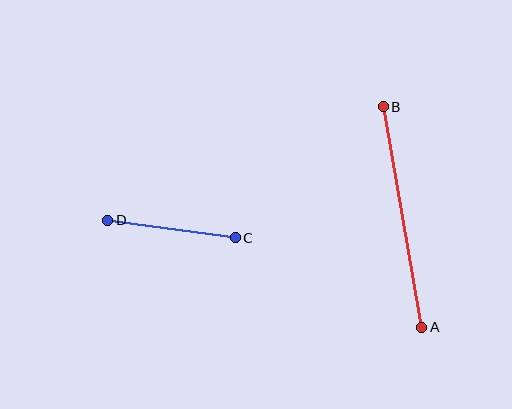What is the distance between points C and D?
The distance is approximately 129 pixels.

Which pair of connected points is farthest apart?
Points A and B are farthest apart.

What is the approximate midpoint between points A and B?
The midpoint is at approximately (402, 217) pixels.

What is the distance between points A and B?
The distance is approximately 224 pixels.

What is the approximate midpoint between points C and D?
The midpoint is at approximately (172, 229) pixels.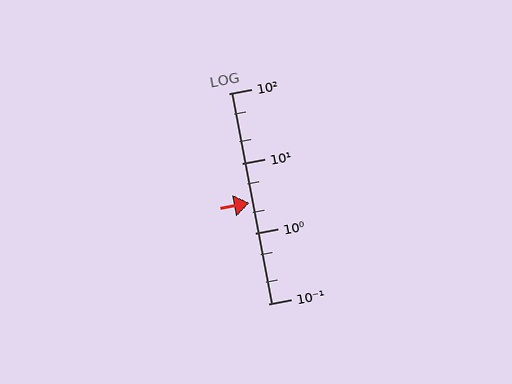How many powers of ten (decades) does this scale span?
The scale spans 3 decades, from 0.1 to 100.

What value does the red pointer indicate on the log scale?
The pointer indicates approximately 2.7.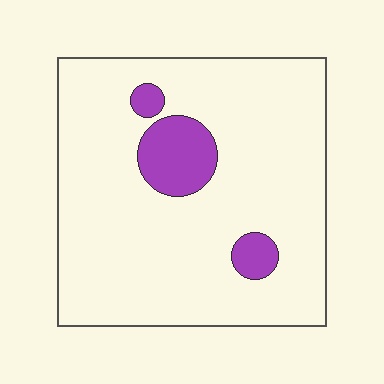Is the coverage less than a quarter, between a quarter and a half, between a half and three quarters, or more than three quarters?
Less than a quarter.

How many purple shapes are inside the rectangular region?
3.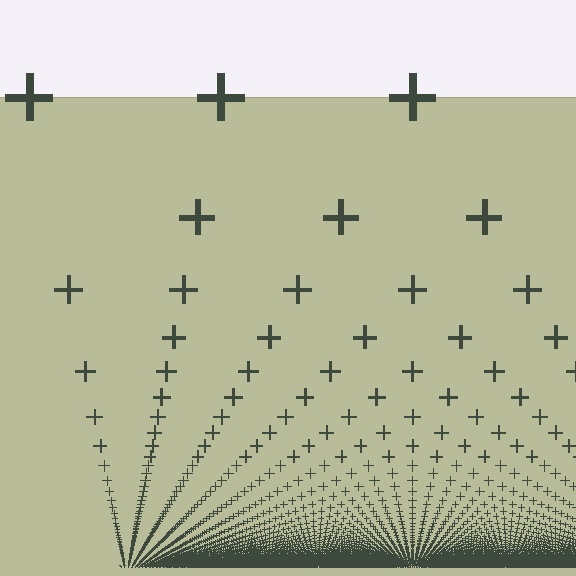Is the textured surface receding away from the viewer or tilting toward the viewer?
The surface appears to tilt toward the viewer. Texture elements get larger and sparser toward the top.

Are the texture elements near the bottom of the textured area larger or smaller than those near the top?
Smaller. The gradient is inverted — elements near the bottom are smaller and denser.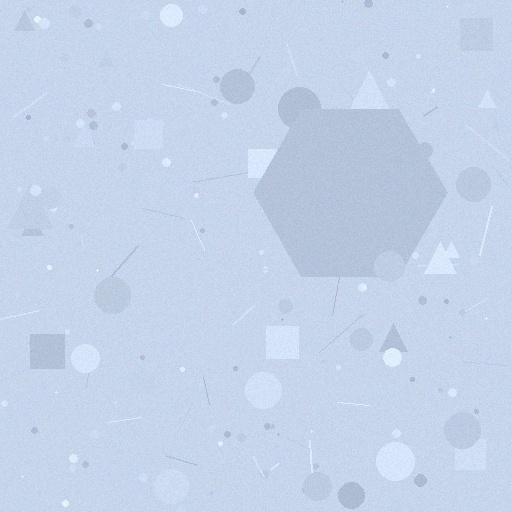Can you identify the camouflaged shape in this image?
The camouflaged shape is a hexagon.